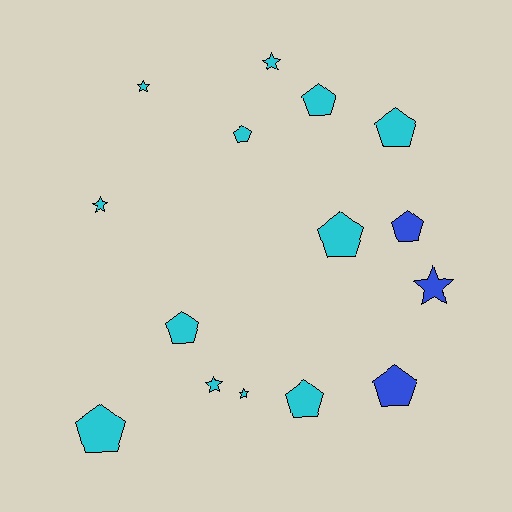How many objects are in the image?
There are 15 objects.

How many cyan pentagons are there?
There are 7 cyan pentagons.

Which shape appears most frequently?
Pentagon, with 9 objects.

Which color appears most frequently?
Cyan, with 12 objects.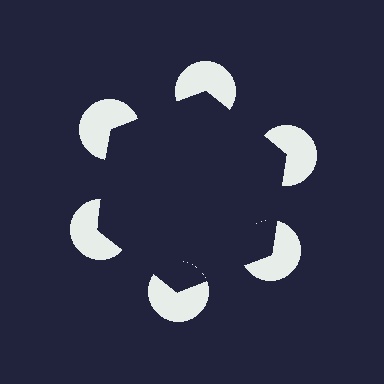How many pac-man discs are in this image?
There are 6 — one at each vertex of the illusory hexagon.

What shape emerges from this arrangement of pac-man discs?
An illusory hexagon — its edges are inferred from the aligned wedge cuts in the pac-man discs, not physically drawn.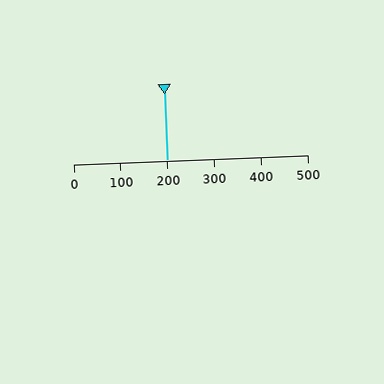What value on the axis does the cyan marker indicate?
The marker indicates approximately 200.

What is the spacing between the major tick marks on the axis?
The major ticks are spaced 100 apart.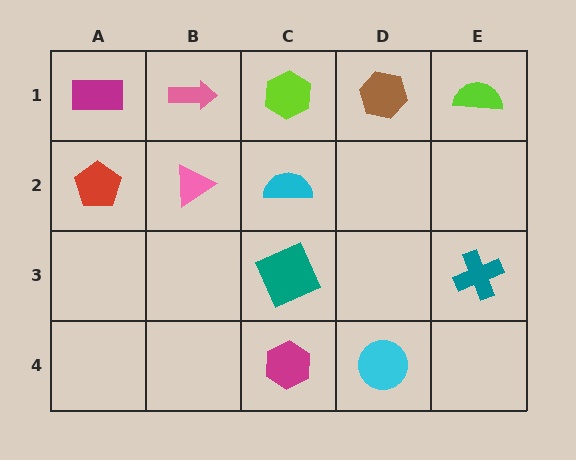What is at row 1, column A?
A magenta rectangle.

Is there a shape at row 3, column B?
No, that cell is empty.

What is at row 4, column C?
A magenta hexagon.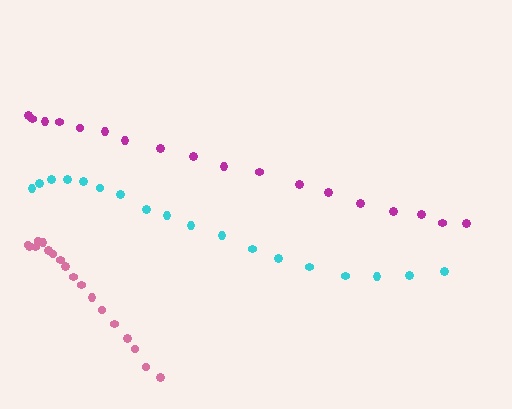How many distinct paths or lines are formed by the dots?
There are 3 distinct paths.